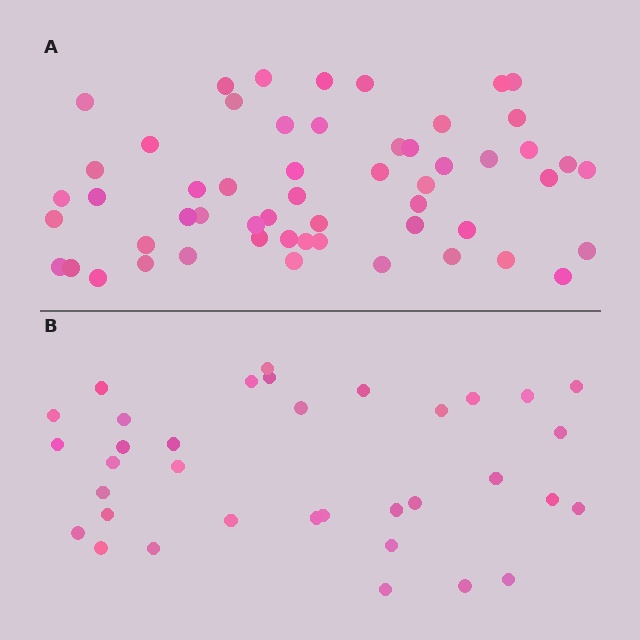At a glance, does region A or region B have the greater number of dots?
Region A (the top region) has more dots.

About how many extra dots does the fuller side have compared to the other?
Region A has approximately 20 more dots than region B.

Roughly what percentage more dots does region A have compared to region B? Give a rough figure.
About 55% more.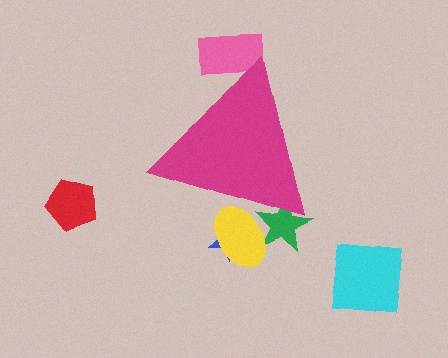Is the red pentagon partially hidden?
No, the red pentagon is fully visible.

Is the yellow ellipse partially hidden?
Yes, the yellow ellipse is partially hidden behind the magenta triangle.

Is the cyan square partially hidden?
No, the cyan square is fully visible.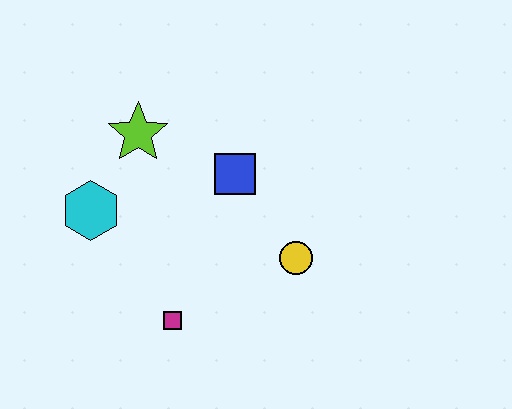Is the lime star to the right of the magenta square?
No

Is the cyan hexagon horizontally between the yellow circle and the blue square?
No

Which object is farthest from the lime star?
The yellow circle is farthest from the lime star.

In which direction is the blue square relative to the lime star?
The blue square is to the right of the lime star.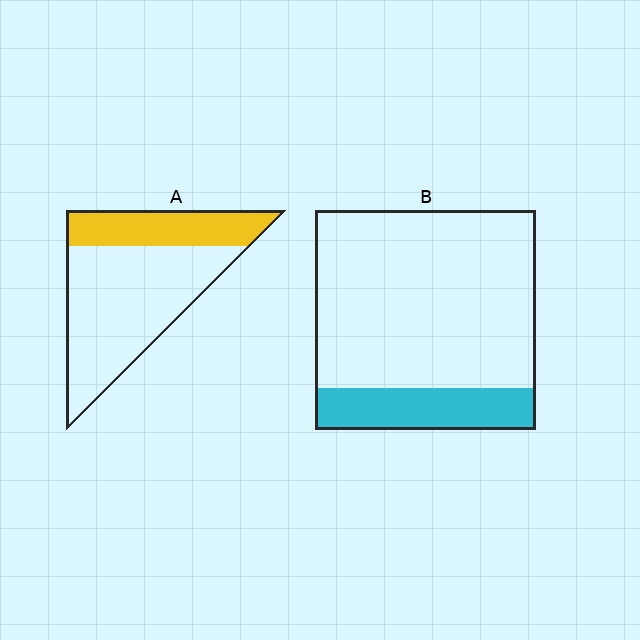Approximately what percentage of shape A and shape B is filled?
A is approximately 30% and B is approximately 20%.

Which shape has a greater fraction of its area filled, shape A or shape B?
Shape A.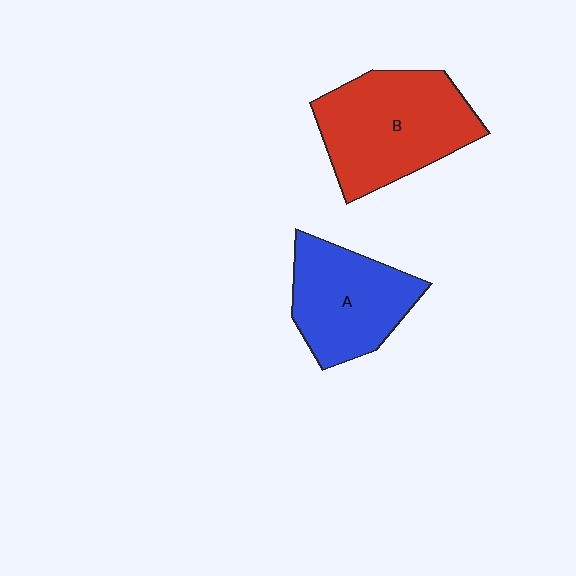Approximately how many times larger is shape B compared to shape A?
Approximately 1.3 times.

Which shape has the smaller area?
Shape A (blue).